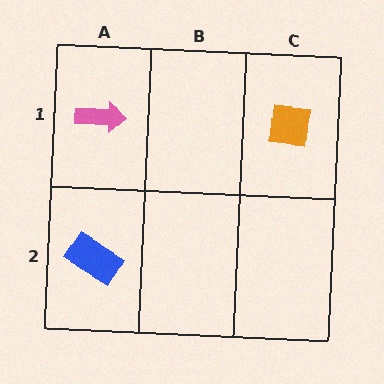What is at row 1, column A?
A pink arrow.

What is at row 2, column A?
A blue rectangle.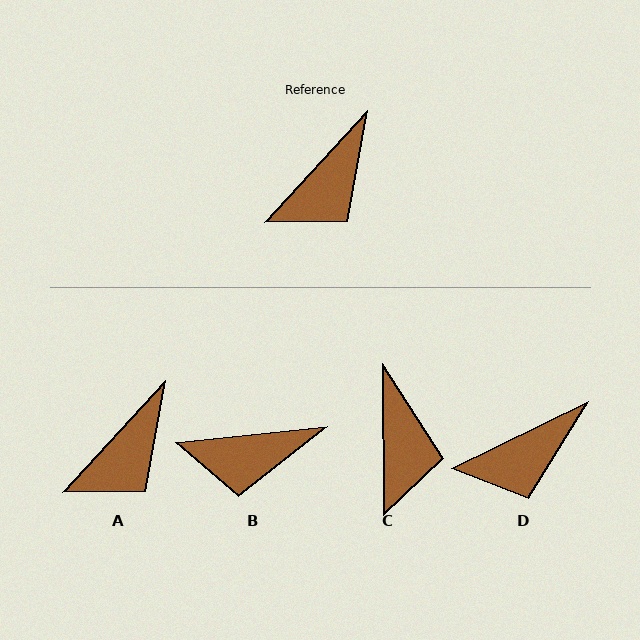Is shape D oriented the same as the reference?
No, it is off by about 21 degrees.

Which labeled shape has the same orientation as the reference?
A.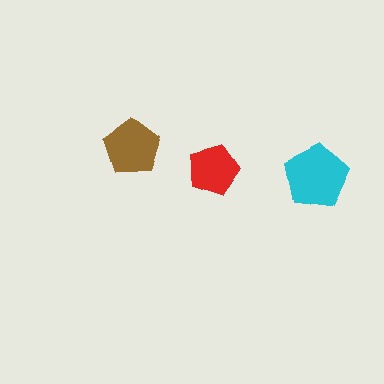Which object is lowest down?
The cyan pentagon is bottommost.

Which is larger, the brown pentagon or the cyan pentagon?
The cyan one.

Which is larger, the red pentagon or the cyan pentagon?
The cyan one.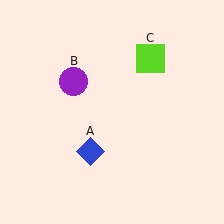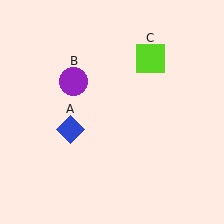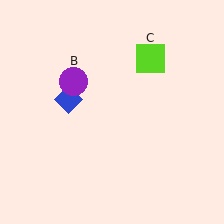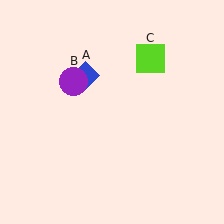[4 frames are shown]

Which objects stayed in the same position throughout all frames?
Purple circle (object B) and lime square (object C) remained stationary.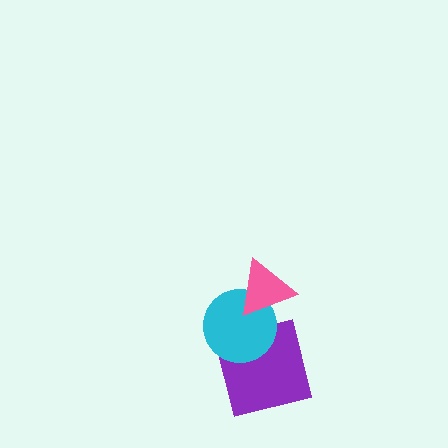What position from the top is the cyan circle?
The cyan circle is 2nd from the top.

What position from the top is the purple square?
The purple square is 3rd from the top.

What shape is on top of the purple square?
The cyan circle is on top of the purple square.